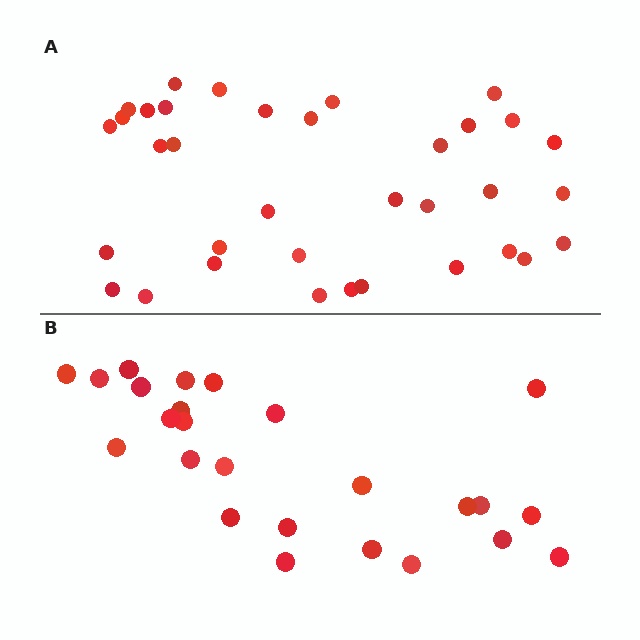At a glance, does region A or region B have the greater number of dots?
Region A (the top region) has more dots.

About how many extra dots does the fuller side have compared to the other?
Region A has roughly 10 or so more dots than region B.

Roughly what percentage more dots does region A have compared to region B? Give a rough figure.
About 40% more.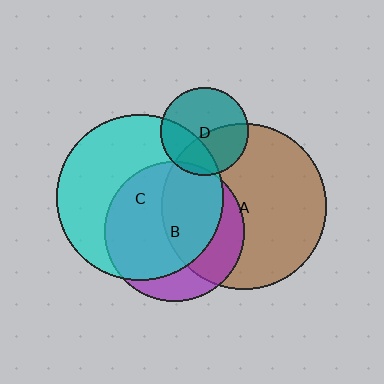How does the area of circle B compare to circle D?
Approximately 2.6 times.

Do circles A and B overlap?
Yes.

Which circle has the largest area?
Circle C (cyan).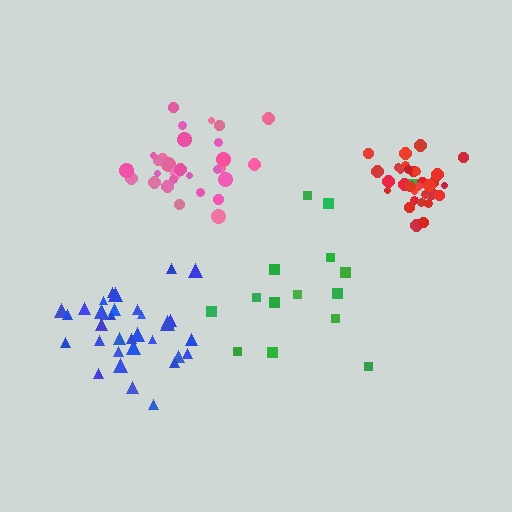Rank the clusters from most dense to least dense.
red, pink, blue, green.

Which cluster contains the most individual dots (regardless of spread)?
Red (35).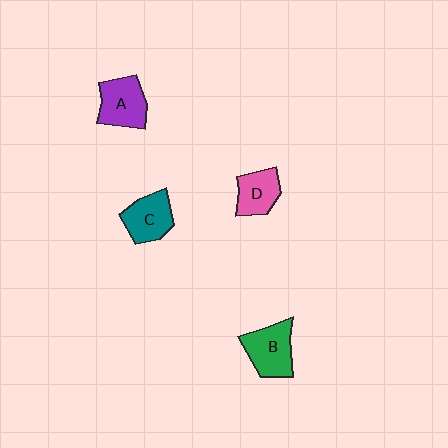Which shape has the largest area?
Shape B (green).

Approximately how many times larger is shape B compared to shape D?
Approximately 1.3 times.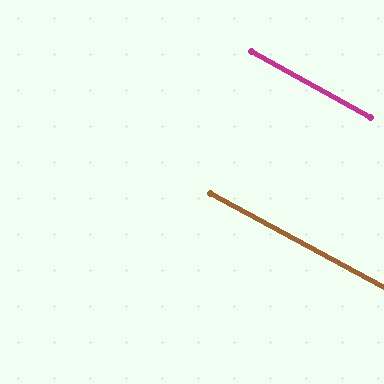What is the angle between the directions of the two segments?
Approximately 1 degree.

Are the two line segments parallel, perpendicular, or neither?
Parallel — their directions differ by only 0.8°.